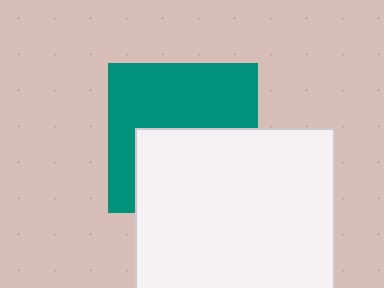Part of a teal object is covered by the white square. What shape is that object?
It is a square.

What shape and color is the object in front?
The object in front is a white square.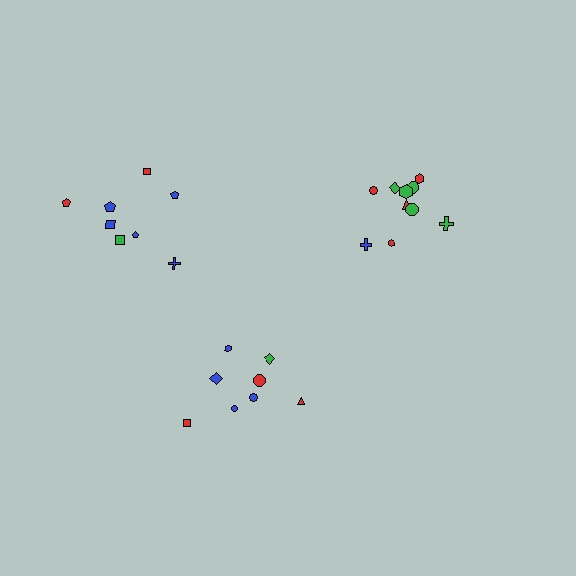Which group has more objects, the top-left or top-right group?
The top-right group.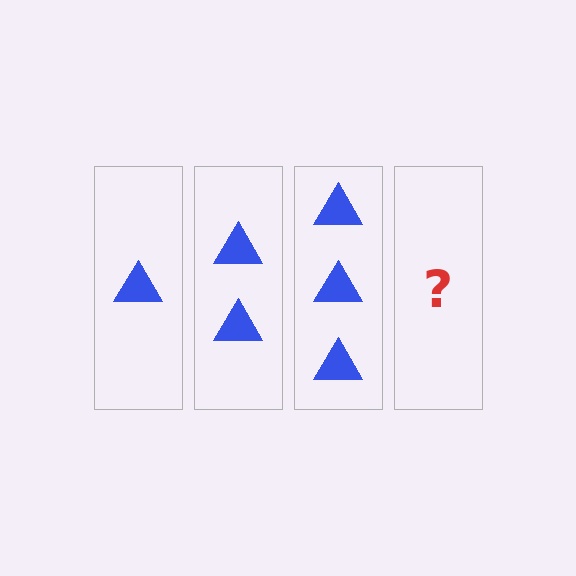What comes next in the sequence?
The next element should be 4 triangles.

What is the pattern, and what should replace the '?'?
The pattern is that each step adds one more triangle. The '?' should be 4 triangles.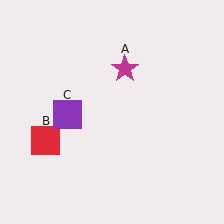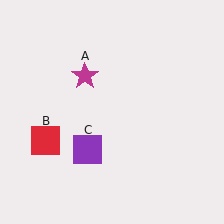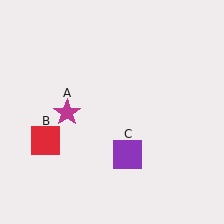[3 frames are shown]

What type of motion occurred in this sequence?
The magenta star (object A), purple square (object C) rotated counterclockwise around the center of the scene.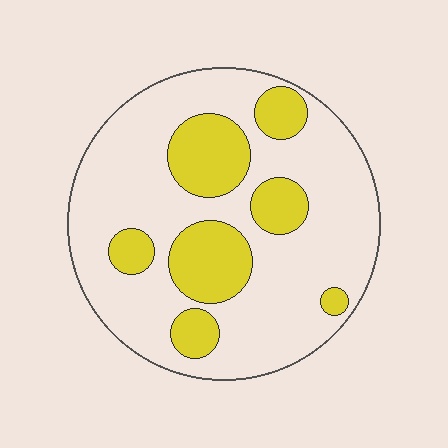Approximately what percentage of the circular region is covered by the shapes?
Approximately 25%.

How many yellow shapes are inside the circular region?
7.